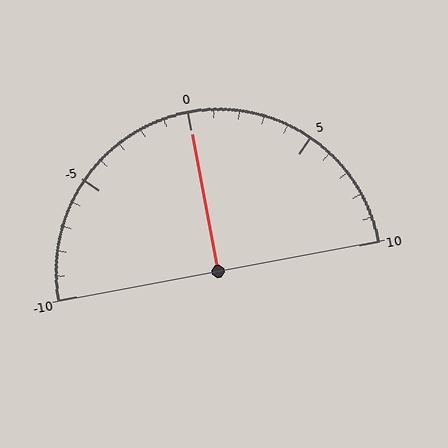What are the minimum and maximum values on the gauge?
The gauge ranges from -10 to 10.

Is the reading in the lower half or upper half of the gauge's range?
The reading is in the upper half of the range (-10 to 10).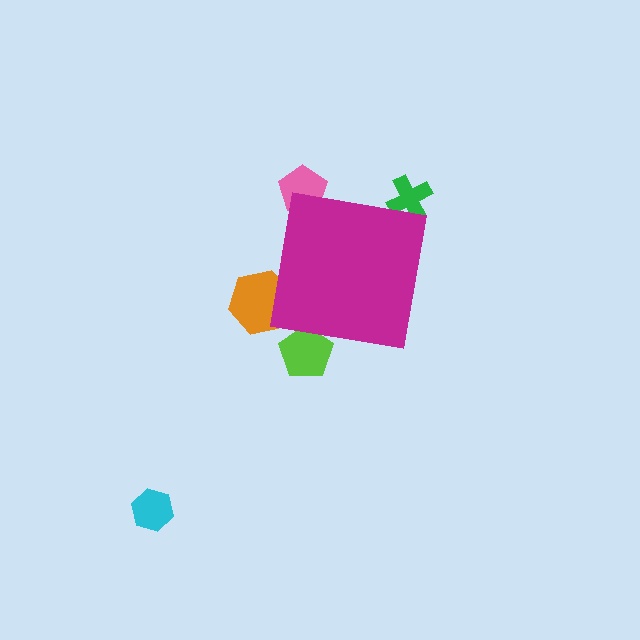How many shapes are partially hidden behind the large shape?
4 shapes are partially hidden.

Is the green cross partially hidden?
Yes, the green cross is partially hidden behind the magenta square.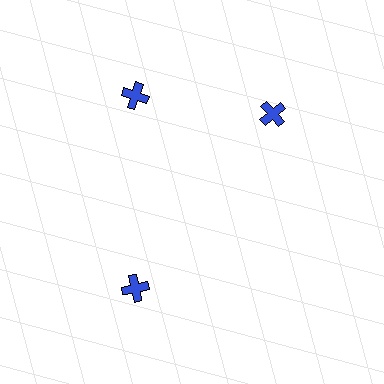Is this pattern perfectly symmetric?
No. The 3 blue crosses are arranged in a ring, but one element near the 3 o'clock position is rotated out of alignment along the ring, breaking the 3-fold rotational symmetry.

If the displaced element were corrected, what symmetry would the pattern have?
It would have 3-fold rotational symmetry — the pattern would map onto itself every 120 degrees.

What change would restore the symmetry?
The symmetry would be restored by rotating it back into even spacing with its neighbors so that all 3 crosses sit at equal angles and equal distance from the center.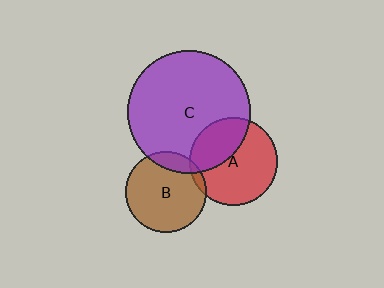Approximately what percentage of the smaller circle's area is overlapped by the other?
Approximately 35%.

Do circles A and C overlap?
Yes.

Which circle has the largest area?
Circle C (purple).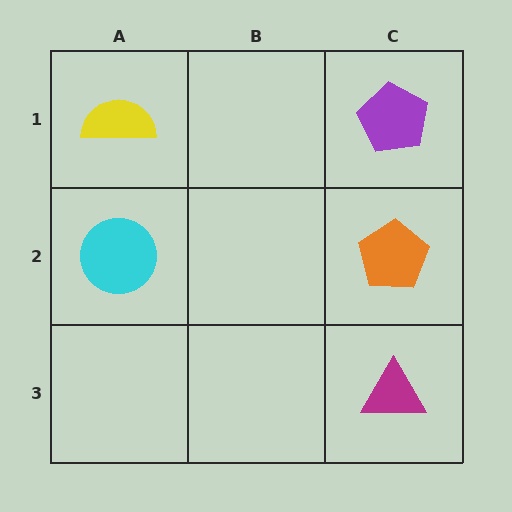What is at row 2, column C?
An orange pentagon.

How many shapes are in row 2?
2 shapes.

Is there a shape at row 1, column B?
No, that cell is empty.